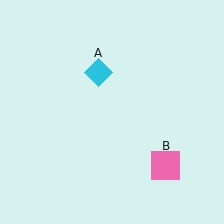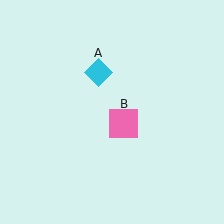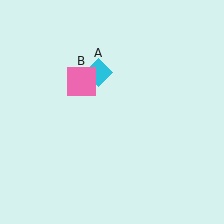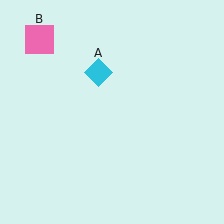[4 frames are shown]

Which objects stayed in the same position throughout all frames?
Cyan diamond (object A) remained stationary.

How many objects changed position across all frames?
1 object changed position: pink square (object B).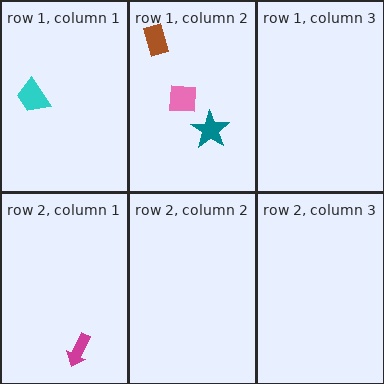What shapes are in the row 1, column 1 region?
The cyan trapezoid.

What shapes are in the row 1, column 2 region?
The teal star, the brown rectangle, the pink square.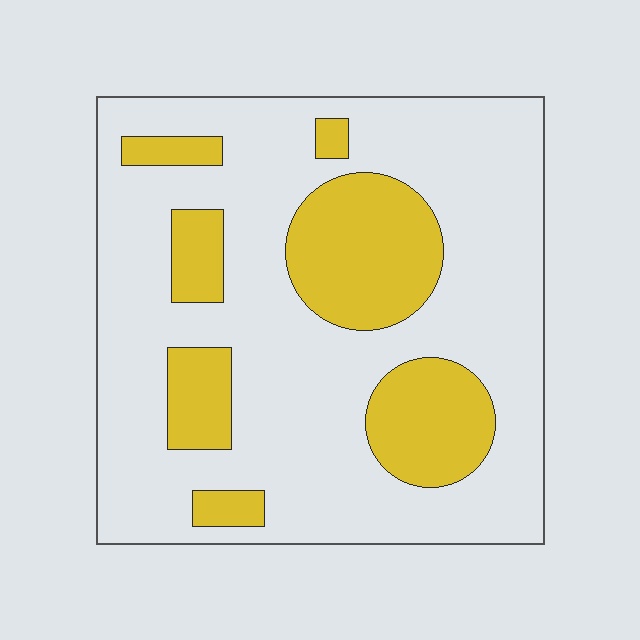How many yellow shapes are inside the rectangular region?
7.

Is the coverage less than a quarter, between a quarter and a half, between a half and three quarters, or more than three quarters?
Between a quarter and a half.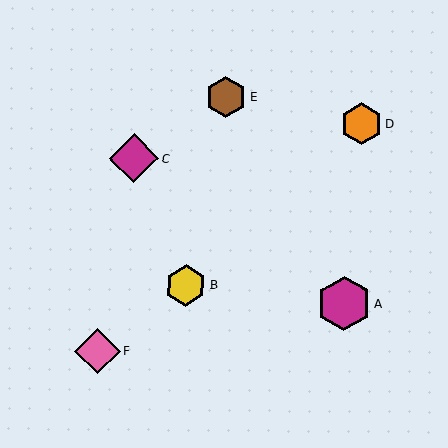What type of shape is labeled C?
Shape C is a magenta diamond.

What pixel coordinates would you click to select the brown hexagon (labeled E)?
Click at (226, 97) to select the brown hexagon E.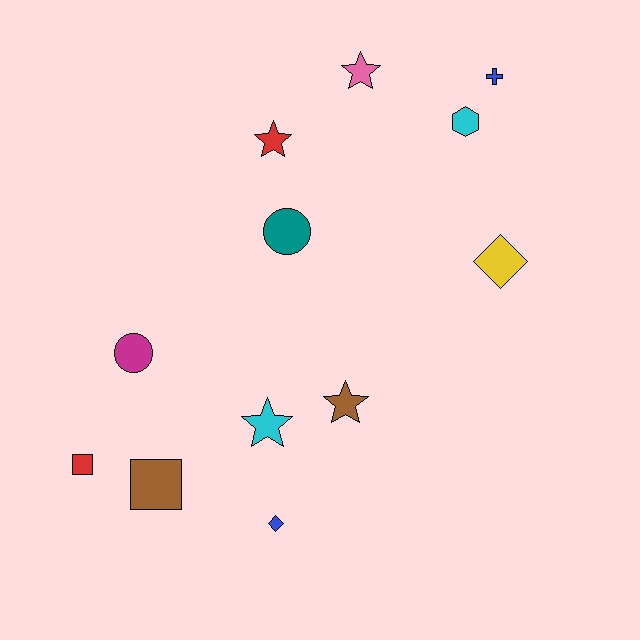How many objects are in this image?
There are 12 objects.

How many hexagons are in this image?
There is 1 hexagon.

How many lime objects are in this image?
There are no lime objects.